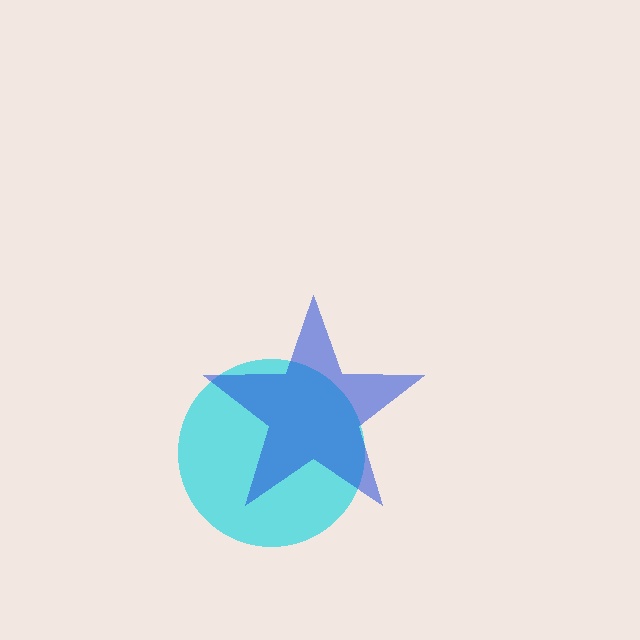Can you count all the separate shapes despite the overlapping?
Yes, there are 2 separate shapes.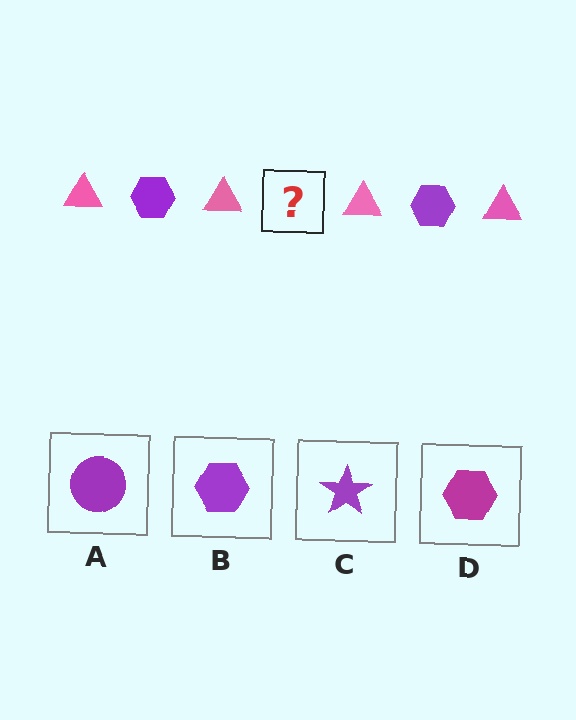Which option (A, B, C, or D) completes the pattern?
B.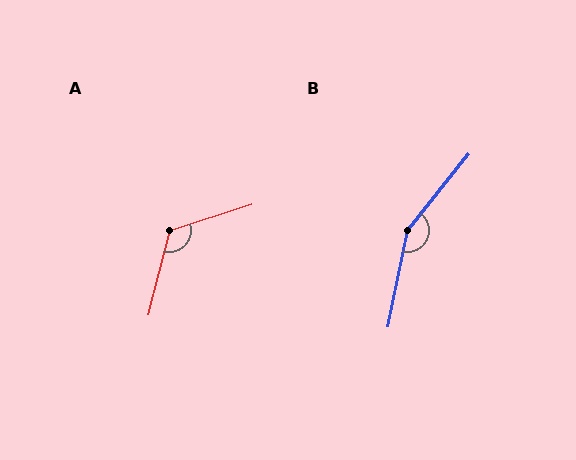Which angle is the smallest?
A, at approximately 122 degrees.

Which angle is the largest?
B, at approximately 153 degrees.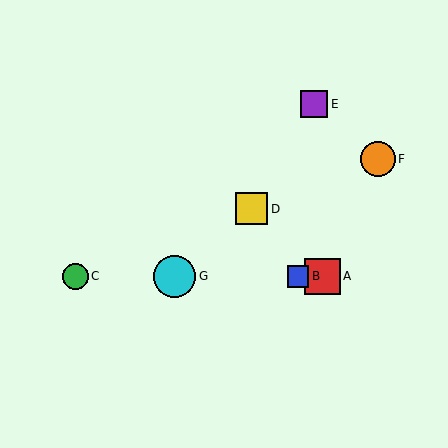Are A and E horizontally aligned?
No, A is at y≈276 and E is at y≈104.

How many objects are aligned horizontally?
4 objects (A, B, C, G) are aligned horizontally.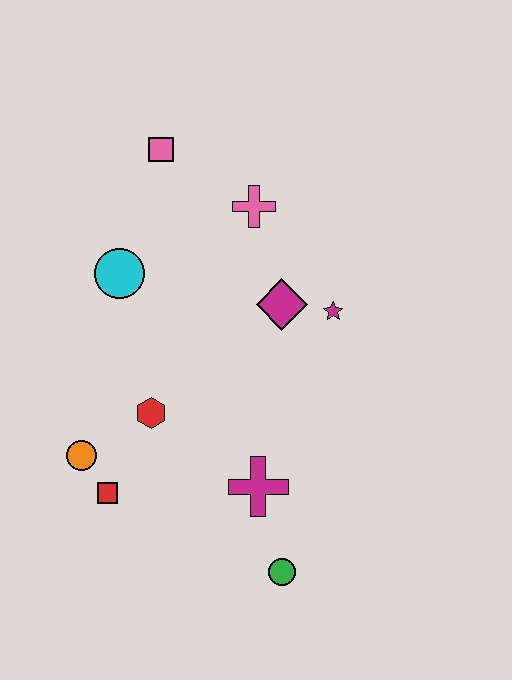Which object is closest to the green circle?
The magenta cross is closest to the green circle.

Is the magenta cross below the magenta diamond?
Yes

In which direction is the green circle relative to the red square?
The green circle is to the right of the red square.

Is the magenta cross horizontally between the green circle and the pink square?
Yes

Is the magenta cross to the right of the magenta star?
No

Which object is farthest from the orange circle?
The pink square is farthest from the orange circle.